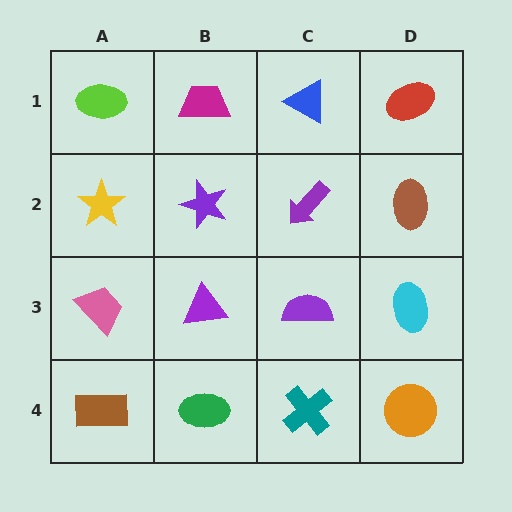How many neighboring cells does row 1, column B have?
3.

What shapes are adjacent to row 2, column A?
A lime ellipse (row 1, column A), a pink trapezoid (row 3, column A), a purple star (row 2, column B).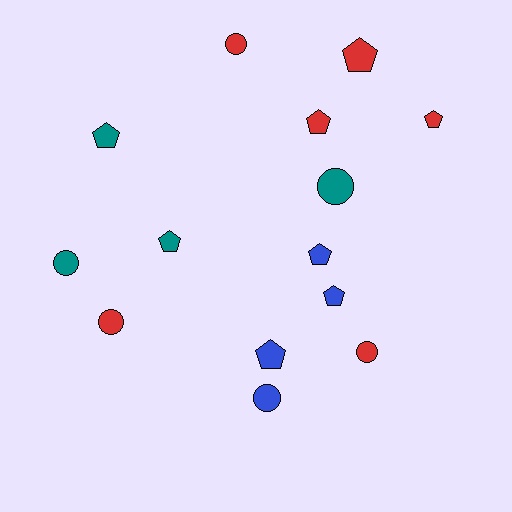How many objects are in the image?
There are 14 objects.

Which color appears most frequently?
Red, with 6 objects.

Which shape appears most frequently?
Pentagon, with 8 objects.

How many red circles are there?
There are 3 red circles.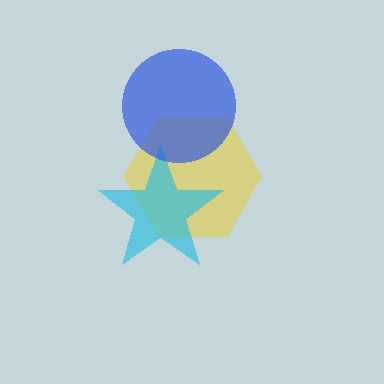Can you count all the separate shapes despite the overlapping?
Yes, there are 3 separate shapes.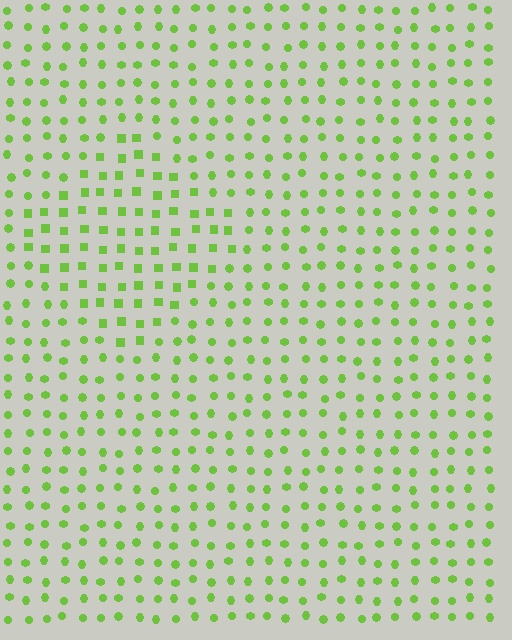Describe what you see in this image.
The image is filled with small lime elements arranged in a uniform grid. A diamond-shaped region contains squares, while the surrounding area contains circles. The boundary is defined purely by the change in element shape.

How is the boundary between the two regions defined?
The boundary is defined by a change in element shape: squares inside vs. circles outside. All elements share the same color and spacing.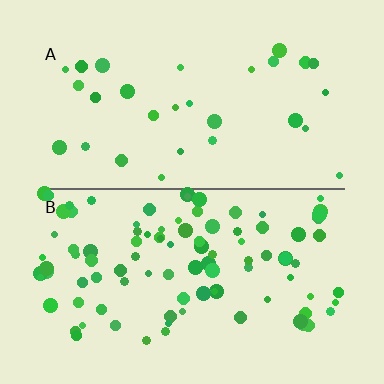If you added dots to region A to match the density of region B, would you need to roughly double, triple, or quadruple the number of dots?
Approximately triple.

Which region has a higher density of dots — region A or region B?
B (the bottom).